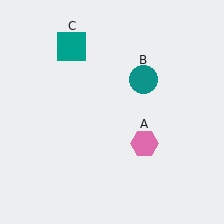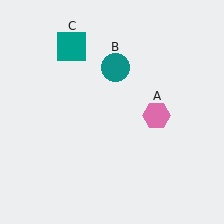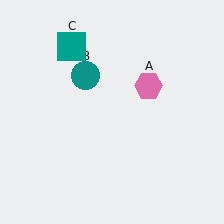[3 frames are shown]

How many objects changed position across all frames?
2 objects changed position: pink hexagon (object A), teal circle (object B).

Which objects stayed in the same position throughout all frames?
Teal square (object C) remained stationary.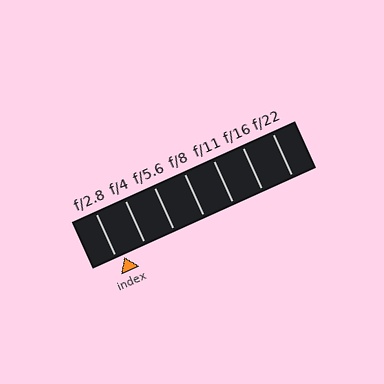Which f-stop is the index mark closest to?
The index mark is closest to f/2.8.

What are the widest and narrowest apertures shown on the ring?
The widest aperture shown is f/2.8 and the narrowest is f/22.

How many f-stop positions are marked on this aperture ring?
There are 7 f-stop positions marked.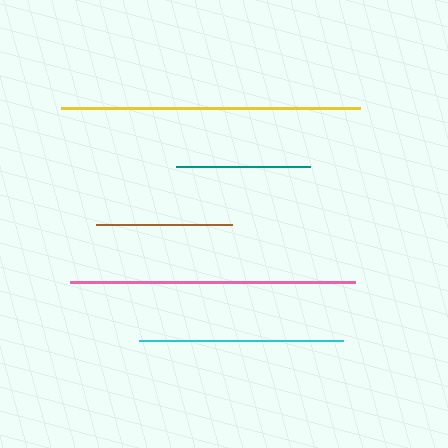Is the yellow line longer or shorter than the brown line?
The yellow line is longer than the brown line.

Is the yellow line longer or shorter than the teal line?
The yellow line is longer than the teal line.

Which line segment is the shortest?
The teal line is the shortest at approximately 133 pixels.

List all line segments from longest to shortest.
From longest to shortest: yellow, pink, cyan, brown, teal.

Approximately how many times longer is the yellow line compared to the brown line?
The yellow line is approximately 2.2 times the length of the brown line.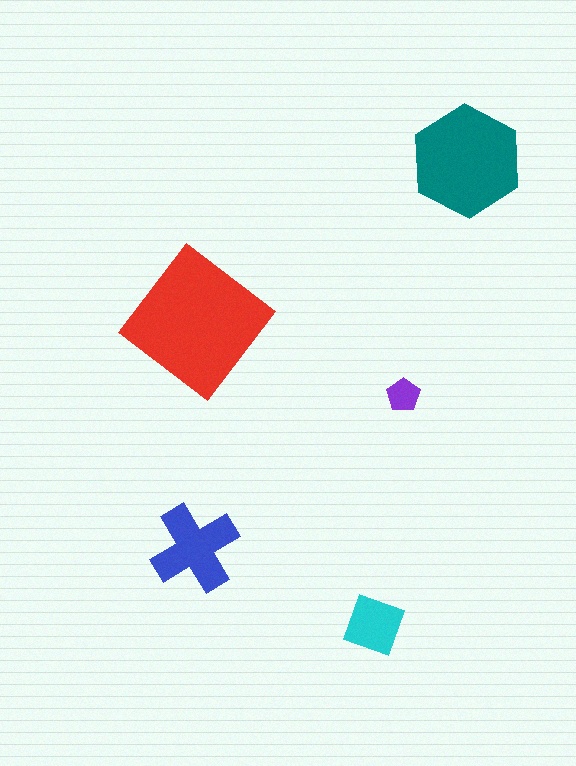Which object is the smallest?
The purple pentagon.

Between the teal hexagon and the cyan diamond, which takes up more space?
The teal hexagon.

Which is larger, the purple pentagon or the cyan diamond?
The cyan diamond.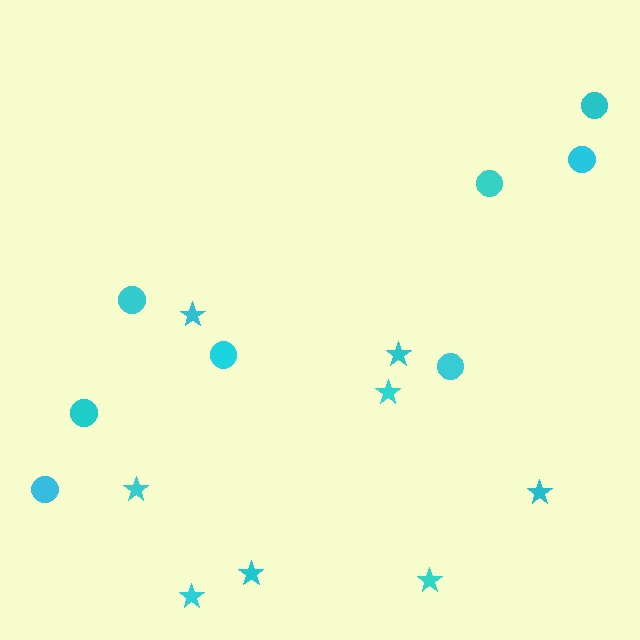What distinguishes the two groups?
There are 2 groups: one group of stars (8) and one group of circles (8).